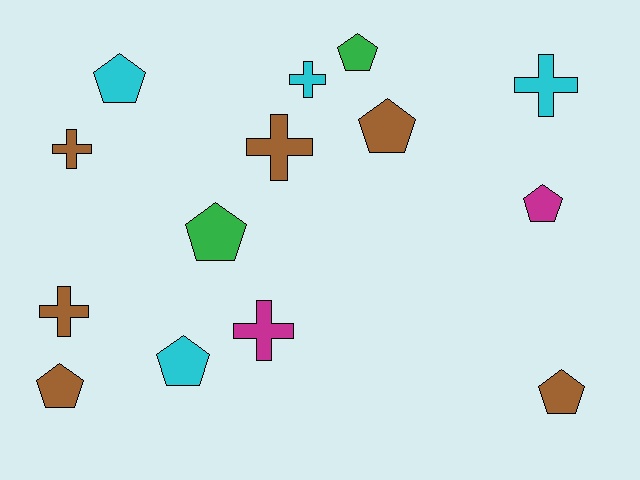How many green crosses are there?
There are no green crosses.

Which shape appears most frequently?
Pentagon, with 8 objects.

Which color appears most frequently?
Brown, with 6 objects.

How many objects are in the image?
There are 14 objects.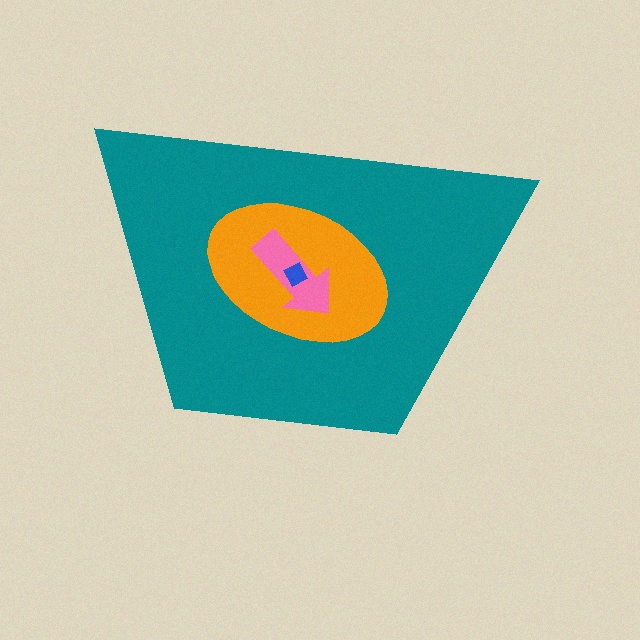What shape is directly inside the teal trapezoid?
The orange ellipse.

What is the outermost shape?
The teal trapezoid.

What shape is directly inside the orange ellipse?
The pink arrow.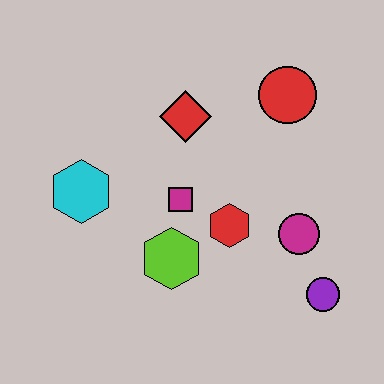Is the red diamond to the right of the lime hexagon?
Yes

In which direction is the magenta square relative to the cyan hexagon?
The magenta square is to the right of the cyan hexagon.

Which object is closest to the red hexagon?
The magenta square is closest to the red hexagon.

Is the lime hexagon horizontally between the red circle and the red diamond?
No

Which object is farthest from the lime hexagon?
The red circle is farthest from the lime hexagon.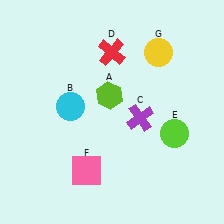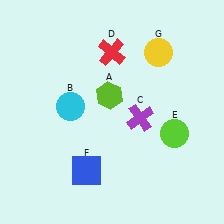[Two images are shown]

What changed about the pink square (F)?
In Image 1, F is pink. In Image 2, it changed to blue.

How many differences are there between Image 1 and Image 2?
There is 1 difference between the two images.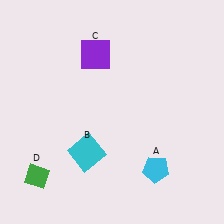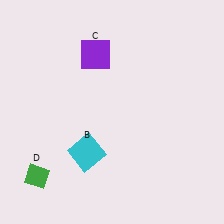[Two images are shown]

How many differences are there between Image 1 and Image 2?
There is 1 difference between the two images.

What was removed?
The cyan pentagon (A) was removed in Image 2.